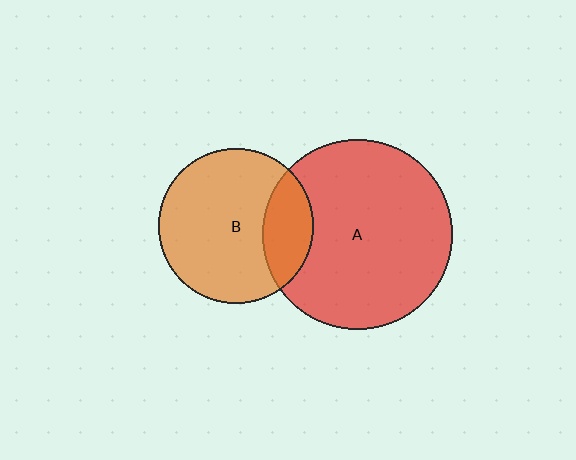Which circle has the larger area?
Circle A (red).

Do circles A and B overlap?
Yes.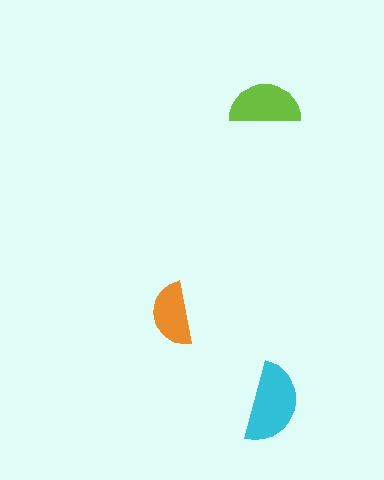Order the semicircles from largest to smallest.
the cyan one, the lime one, the orange one.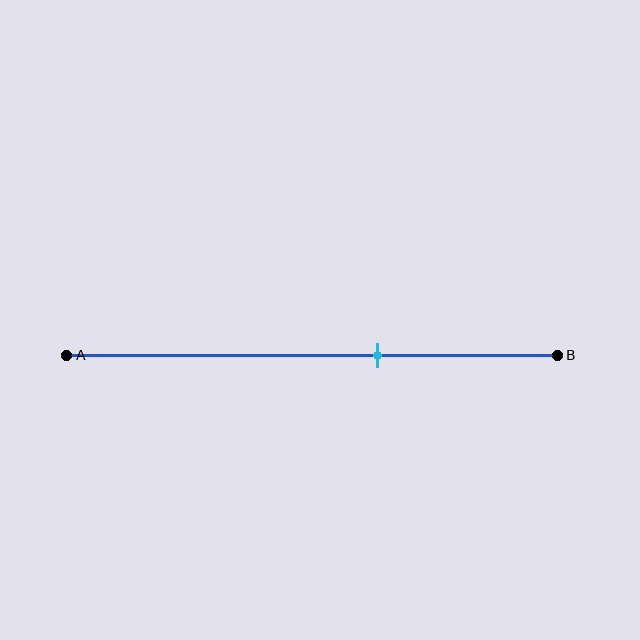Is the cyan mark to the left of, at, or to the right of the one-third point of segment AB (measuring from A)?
The cyan mark is to the right of the one-third point of segment AB.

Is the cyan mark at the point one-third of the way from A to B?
No, the mark is at about 65% from A, not at the 33% one-third point.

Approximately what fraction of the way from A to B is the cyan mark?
The cyan mark is approximately 65% of the way from A to B.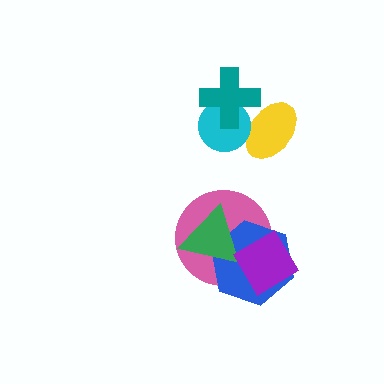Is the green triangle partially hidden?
Yes, it is partially covered by another shape.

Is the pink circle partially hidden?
Yes, it is partially covered by another shape.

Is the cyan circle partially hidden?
Yes, it is partially covered by another shape.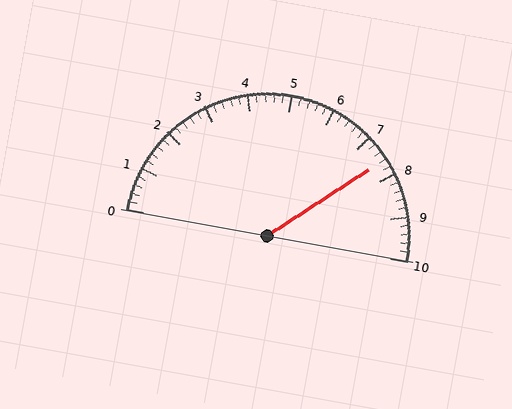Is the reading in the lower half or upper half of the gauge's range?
The reading is in the upper half of the range (0 to 10).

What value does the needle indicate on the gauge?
The needle indicates approximately 7.6.